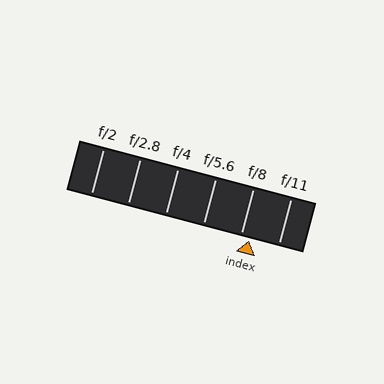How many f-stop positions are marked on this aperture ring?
There are 6 f-stop positions marked.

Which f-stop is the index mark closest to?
The index mark is closest to f/8.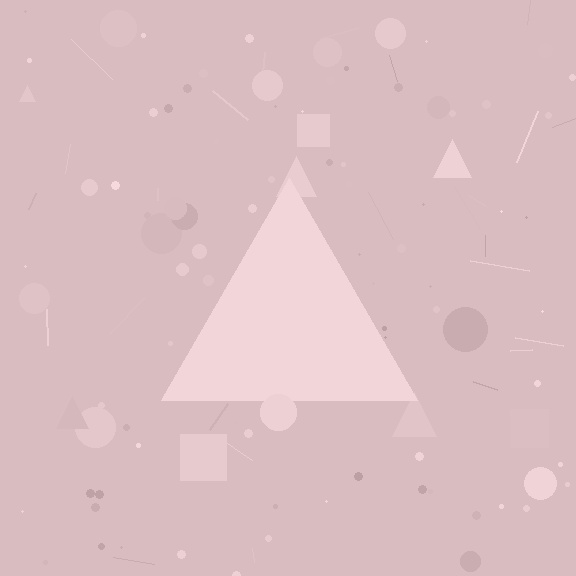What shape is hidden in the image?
A triangle is hidden in the image.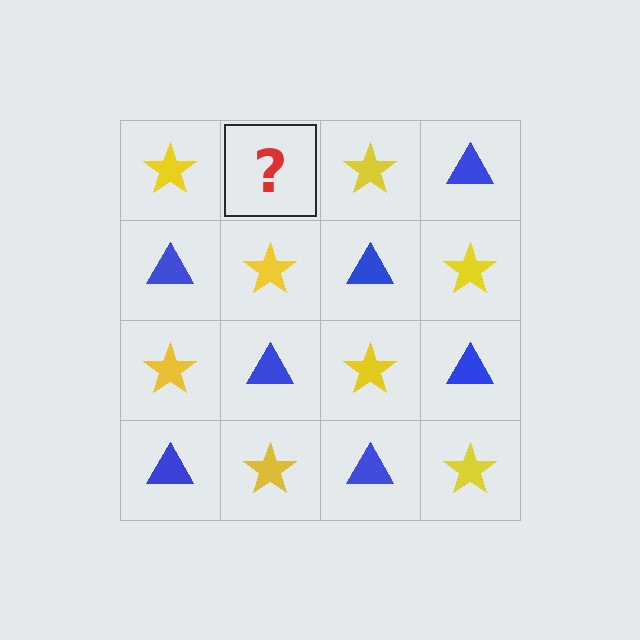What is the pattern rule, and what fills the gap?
The rule is that it alternates yellow star and blue triangle in a checkerboard pattern. The gap should be filled with a blue triangle.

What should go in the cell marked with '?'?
The missing cell should contain a blue triangle.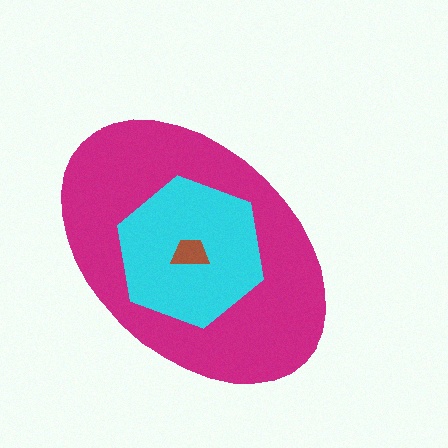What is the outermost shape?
The magenta ellipse.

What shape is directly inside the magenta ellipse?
The cyan hexagon.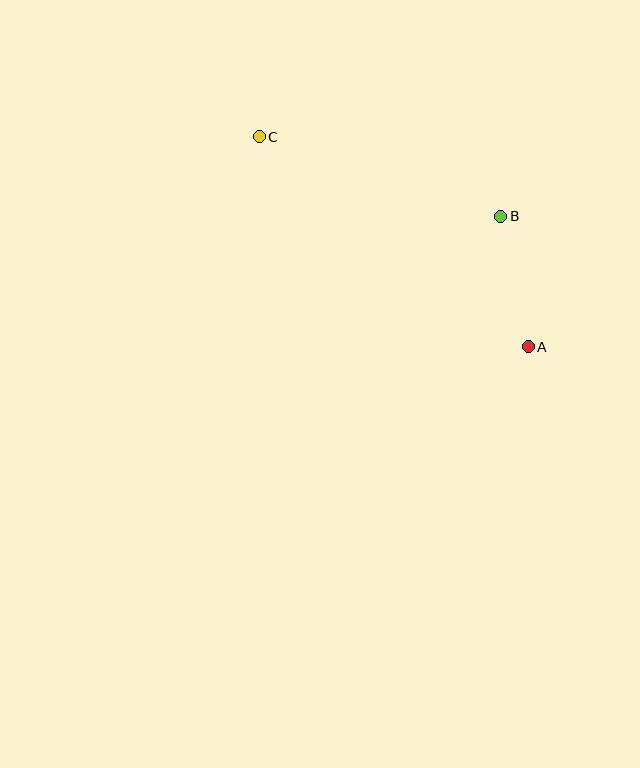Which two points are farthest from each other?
Points A and C are farthest from each other.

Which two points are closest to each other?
Points A and B are closest to each other.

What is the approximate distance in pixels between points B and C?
The distance between B and C is approximately 254 pixels.